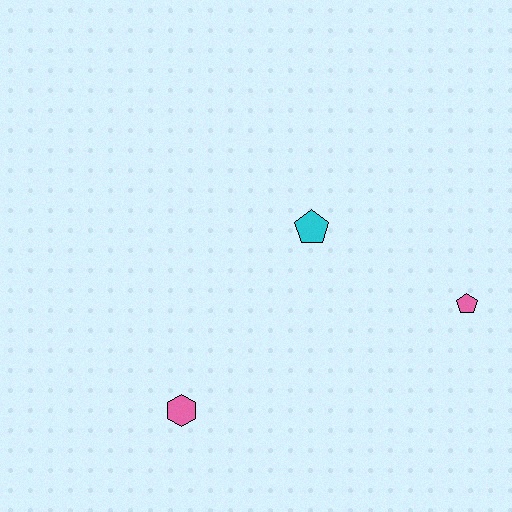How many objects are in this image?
There are 3 objects.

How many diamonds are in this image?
There are no diamonds.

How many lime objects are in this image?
There are no lime objects.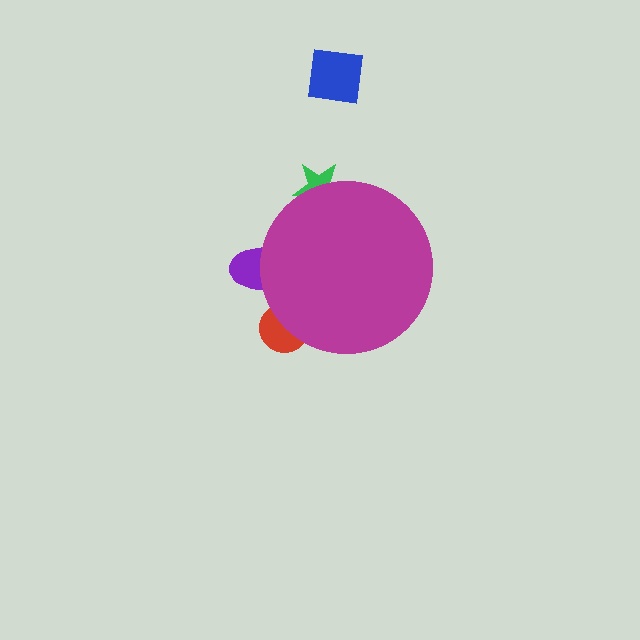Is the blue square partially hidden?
No, the blue square is fully visible.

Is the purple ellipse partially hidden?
Yes, the purple ellipse is partially hidden behind the magenta circle.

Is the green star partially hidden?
Yes, the green star is partially hidden behind the magenta circle.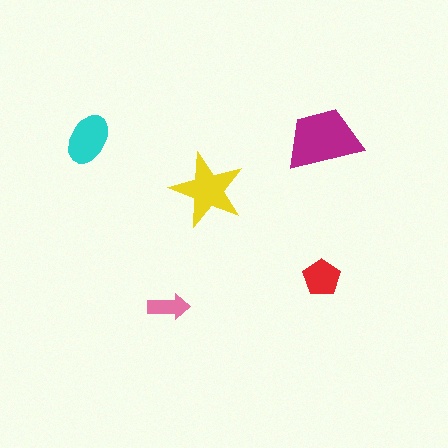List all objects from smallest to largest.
The pink arrow, the red pentagon, the cyan ellipse, the yellow star, the magenta trapezoid.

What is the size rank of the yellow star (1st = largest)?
2nd.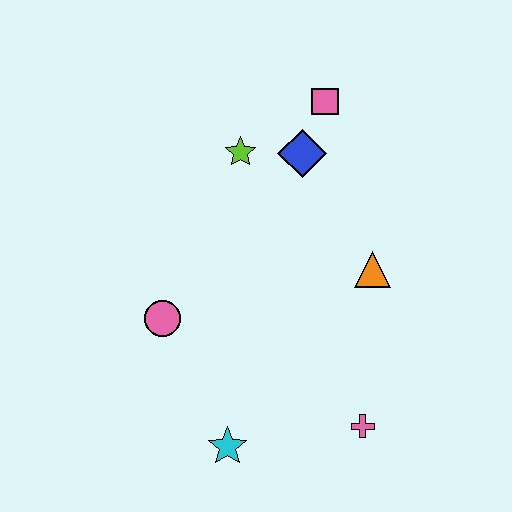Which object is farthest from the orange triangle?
The cyan star is farthest from the orange triangle.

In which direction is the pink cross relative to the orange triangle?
The pink cross is below the orange triangle.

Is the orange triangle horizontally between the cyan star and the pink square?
No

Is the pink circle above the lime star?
No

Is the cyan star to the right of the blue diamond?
No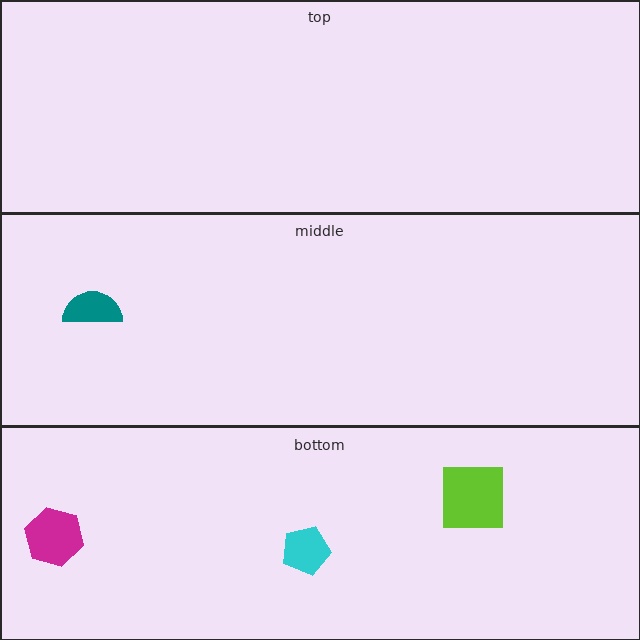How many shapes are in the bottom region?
3.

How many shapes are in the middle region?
1.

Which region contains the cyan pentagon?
The bottom region.